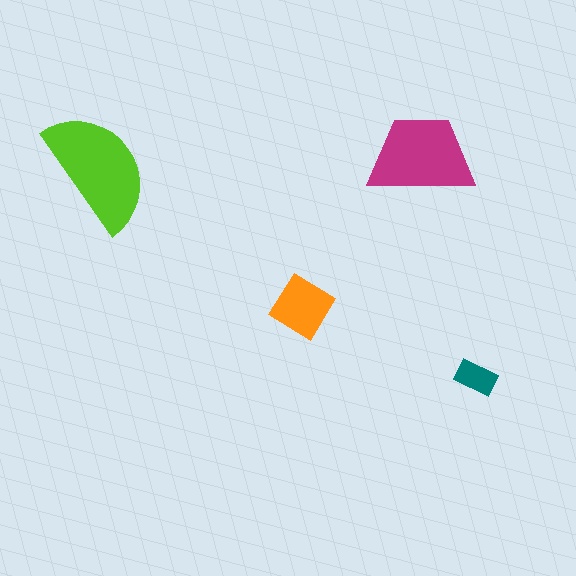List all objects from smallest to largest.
The teal rectangle, the orange diamond, the magenta trapezoid, the lime semicircle.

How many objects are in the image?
There are 4 objects in the image.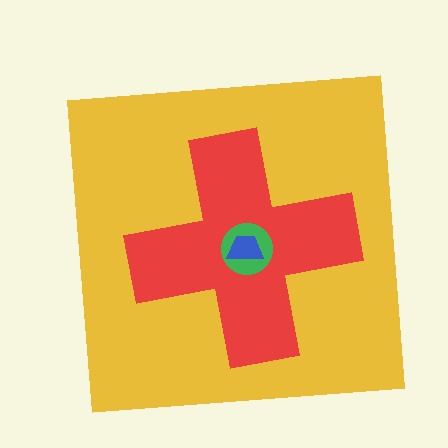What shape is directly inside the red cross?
The green circle.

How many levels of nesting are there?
4.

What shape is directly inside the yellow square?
The red cross.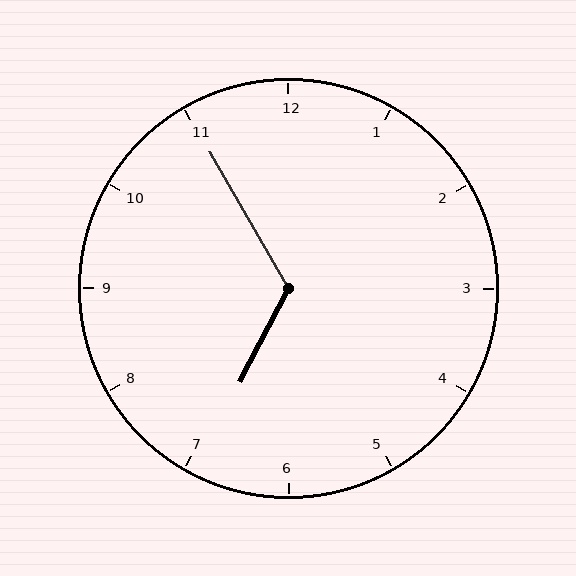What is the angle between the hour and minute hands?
Approximately 122 degrees.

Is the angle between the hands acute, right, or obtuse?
It is obtuse.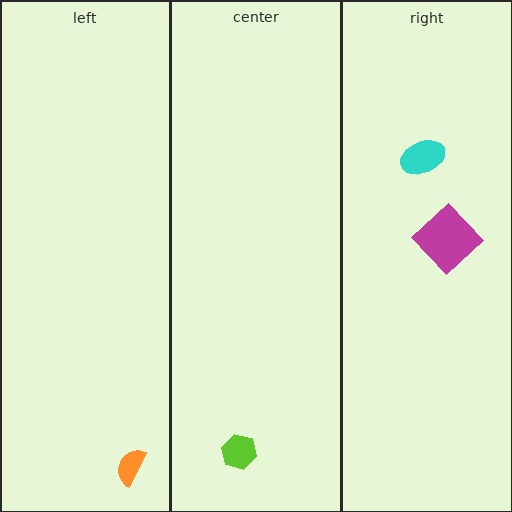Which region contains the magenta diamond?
The right region.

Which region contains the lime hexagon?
The center region.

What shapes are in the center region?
The lime hexagon.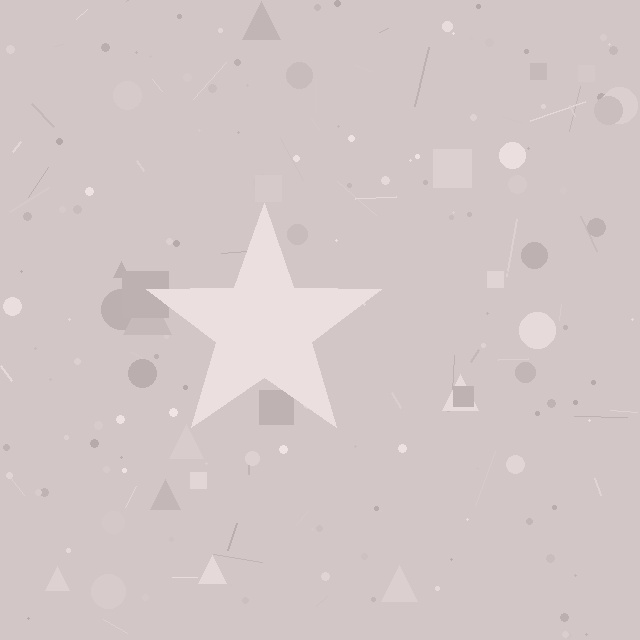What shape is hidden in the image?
A star is hidden in the image.